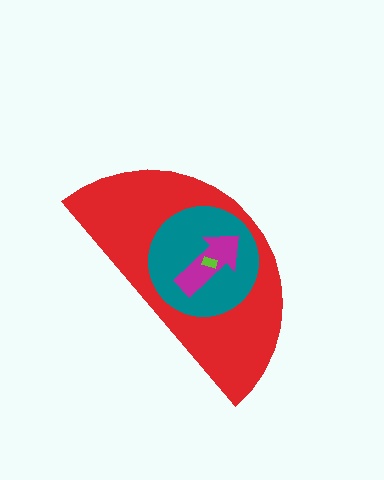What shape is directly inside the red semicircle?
The teal circle.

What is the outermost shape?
The red semicircle.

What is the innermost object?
The lime rectangle.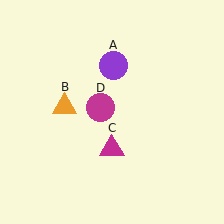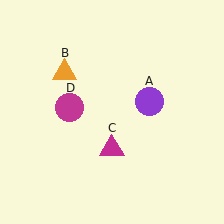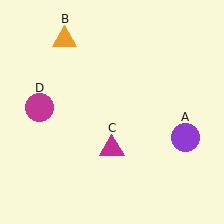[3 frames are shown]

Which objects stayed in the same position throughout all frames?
Magenta triangle (object C) remained stationary.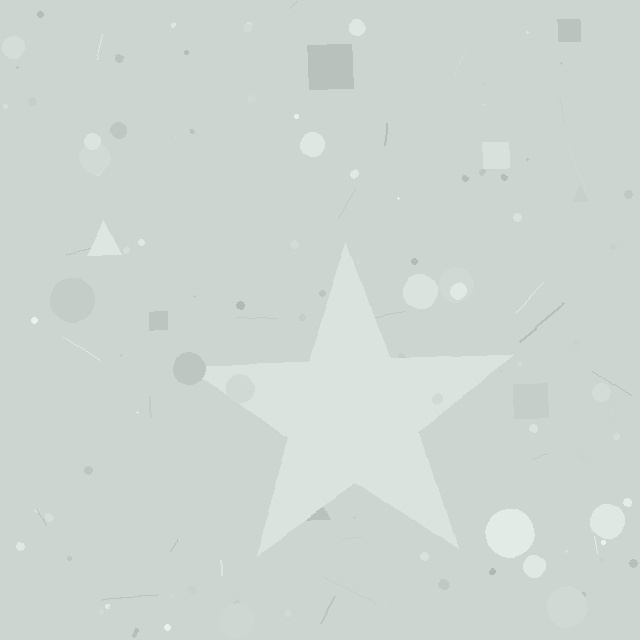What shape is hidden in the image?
A star is hidden in the image.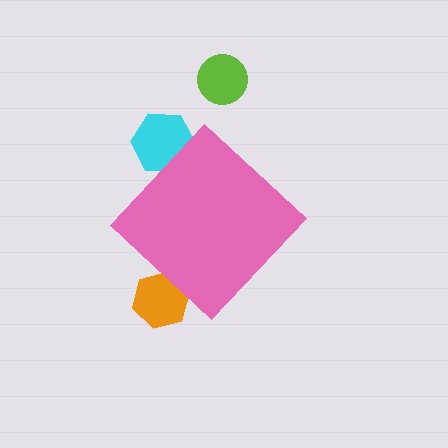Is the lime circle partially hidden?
No, the lime circle is fully visible.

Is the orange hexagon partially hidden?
Yes, the orange hexagon is partially hidden behind the pink diamond.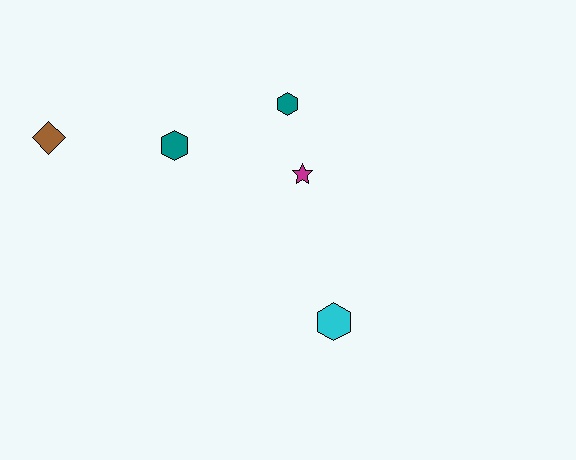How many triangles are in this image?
There are no triangles.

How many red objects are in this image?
There are no red objects.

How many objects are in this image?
There are 5 objects.